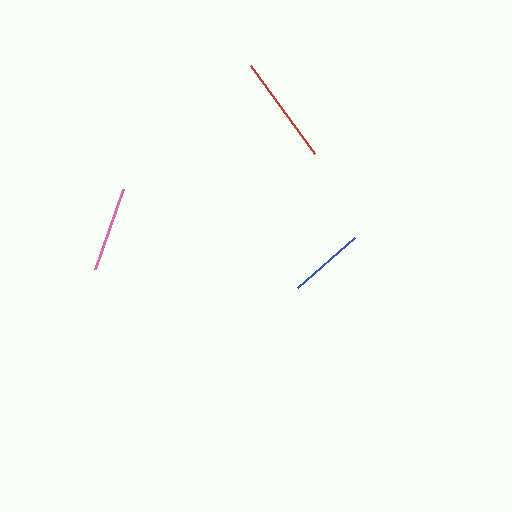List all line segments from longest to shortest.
From longest to shortest: red, pink, blue.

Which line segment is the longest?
The red line is the longest at approximately 108 pixels.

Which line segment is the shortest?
The blue line is the shortest at approximately 76 pixels.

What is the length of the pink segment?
The pink segment is approximately 85 pixels long.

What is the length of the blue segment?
The blue segment is approximately 76 pixels long.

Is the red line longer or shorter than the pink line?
The red line is longer than the pink line.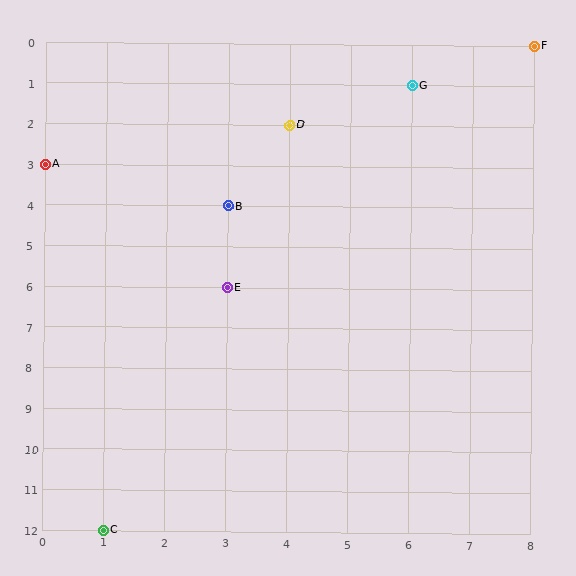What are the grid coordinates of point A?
Point A is at grid coordinates (0, 3).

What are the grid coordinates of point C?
Point C is at grid coordinates (1, 12).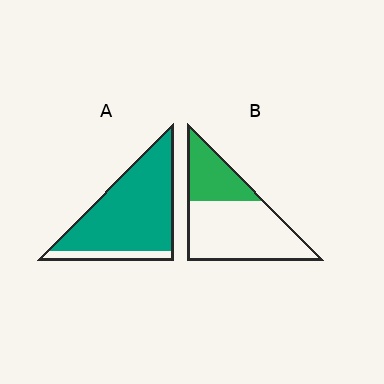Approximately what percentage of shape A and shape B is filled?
A is approximately 85% and B is approximately 30%.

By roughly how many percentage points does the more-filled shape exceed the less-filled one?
By roughly 55 percentage points (A over B).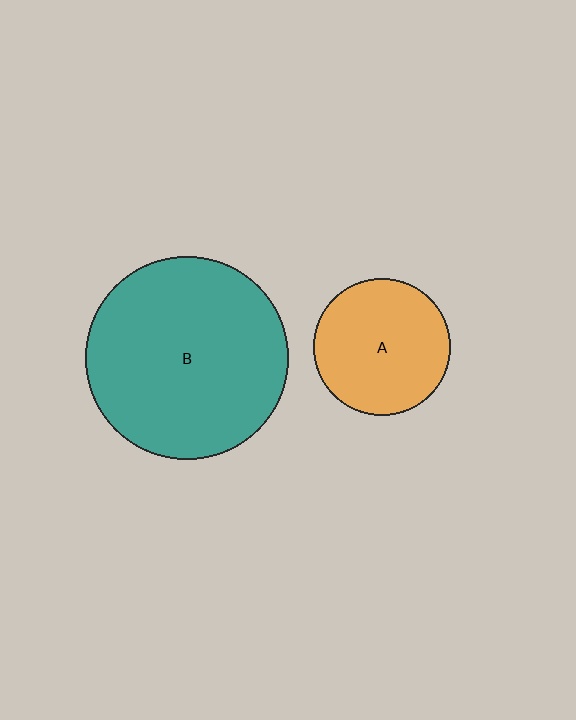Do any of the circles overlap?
No, none of the circles overlap.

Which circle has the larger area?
Circle B (teal).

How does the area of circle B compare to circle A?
Approximately 2.2 times.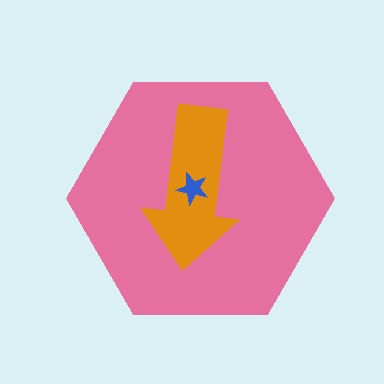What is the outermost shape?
The pink hexagon.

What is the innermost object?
The blue star.